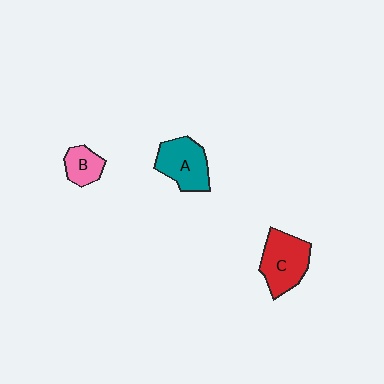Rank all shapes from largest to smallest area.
From largest to smallest: C (red), A (teal), B (pink).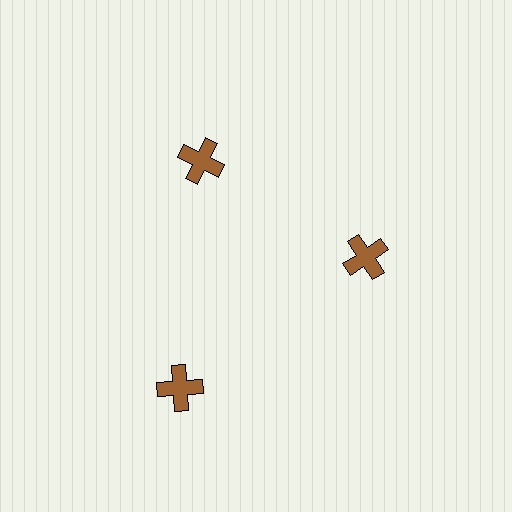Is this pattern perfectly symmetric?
No. The 3 brown crosses are arranged in a ring, but one element near the 7 o'clock position is pushed outward from the center, breaking the 3-fold rotational symmetry.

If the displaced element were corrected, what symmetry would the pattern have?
It would have 3-fold rotational symmetry — the pattern would map onto itself every 120 degrees.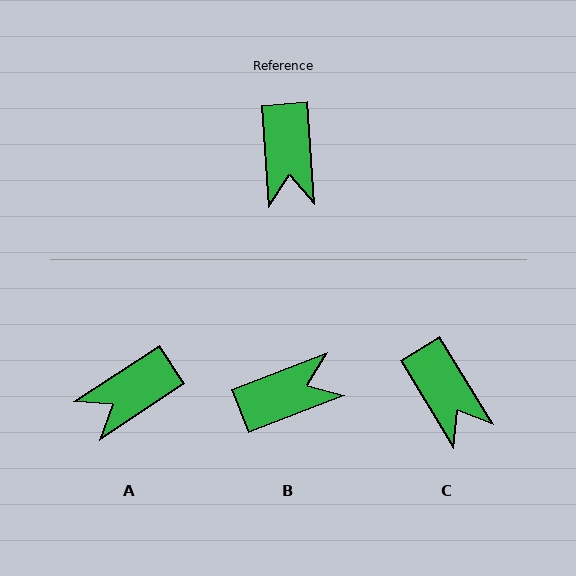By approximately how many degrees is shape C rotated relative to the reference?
Approximately 27 degrees counter-clockwise.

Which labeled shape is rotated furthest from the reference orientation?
B, about 107 degrees away.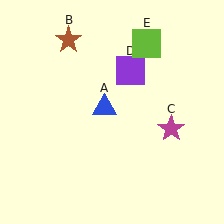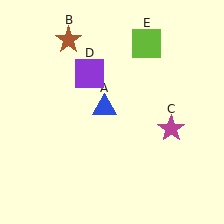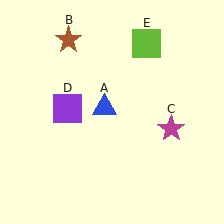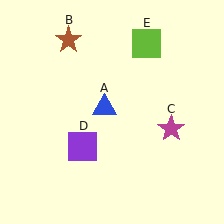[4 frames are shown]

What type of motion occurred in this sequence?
The purple square (object D) rotated counterclockwise around the center of the scene.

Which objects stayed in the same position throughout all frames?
Blue triangle (object A) and brown star (object B) and magenta star (object C) and lime square (object E) remained stationary.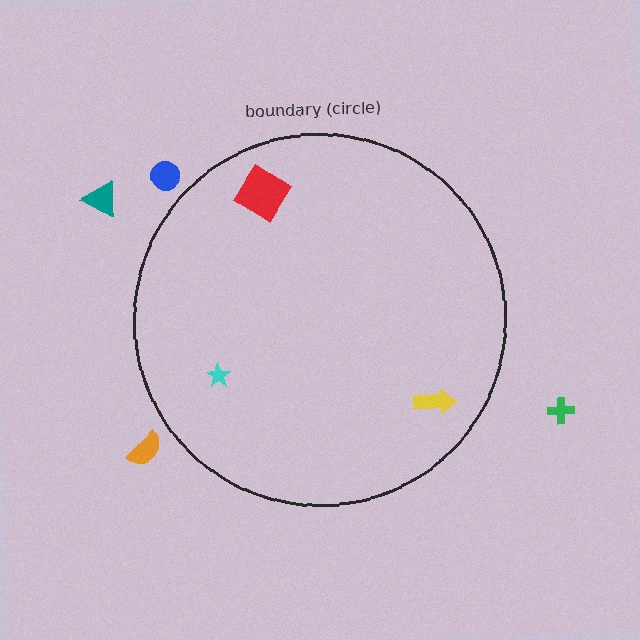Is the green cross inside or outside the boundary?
Outside.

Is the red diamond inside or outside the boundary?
Inside.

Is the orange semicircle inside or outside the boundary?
Outside.